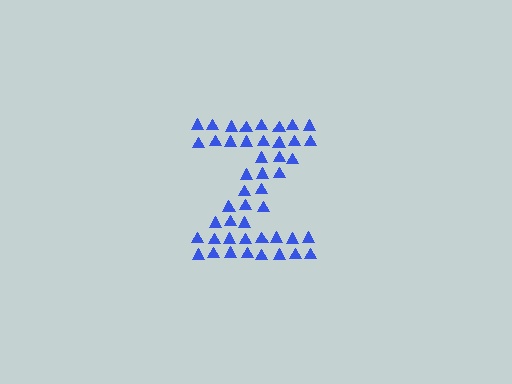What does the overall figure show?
The overall figure shows the letter Z.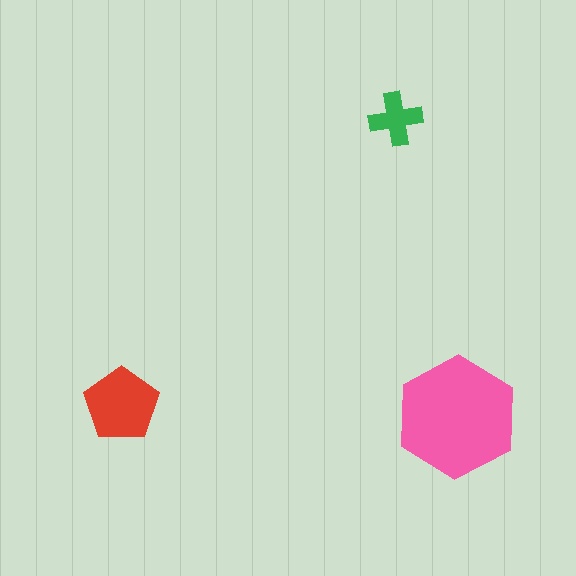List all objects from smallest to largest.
The green cross, the red pentagon, the pink hexagon.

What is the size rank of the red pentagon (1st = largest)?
2nd.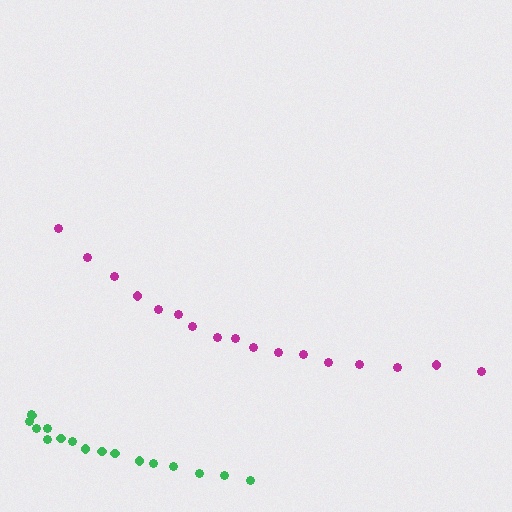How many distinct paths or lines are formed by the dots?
There are 2 distinct paths.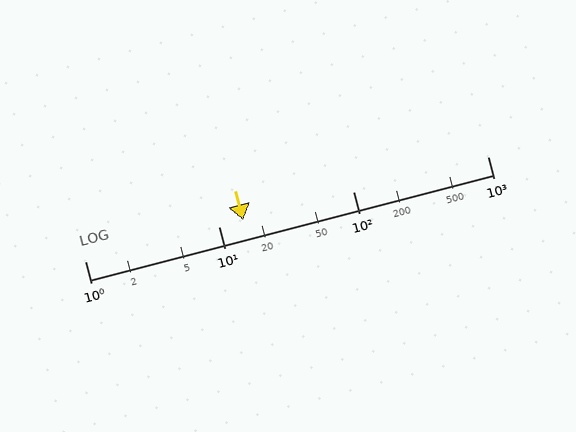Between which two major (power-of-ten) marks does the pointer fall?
The pointer is between 10 and 100.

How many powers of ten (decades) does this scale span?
The scale spans 3 decades, from 1 to 1000.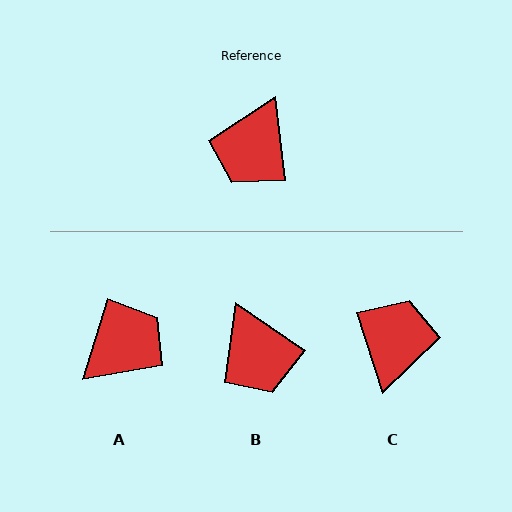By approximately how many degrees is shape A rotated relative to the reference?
Approximately 156 degrees counter-clockwise.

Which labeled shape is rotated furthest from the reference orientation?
C, about 169 degrees away.